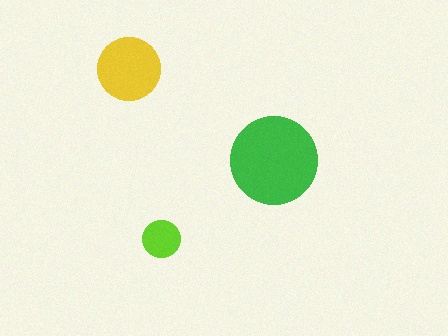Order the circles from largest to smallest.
the green one, the yellow one, the lime one.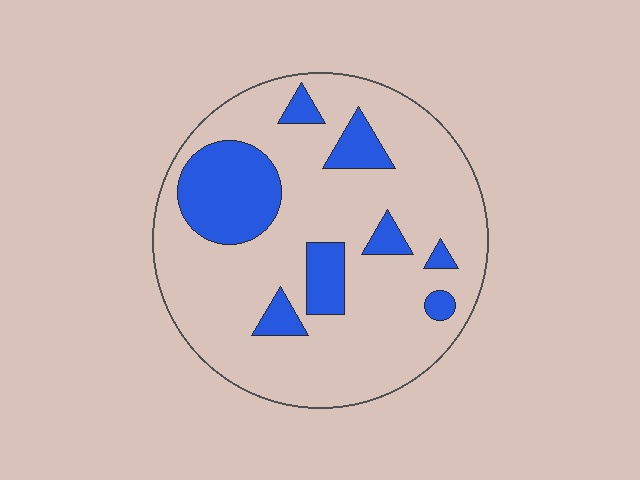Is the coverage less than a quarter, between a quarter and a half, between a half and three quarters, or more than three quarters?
Less than a quarter.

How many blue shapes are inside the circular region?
8.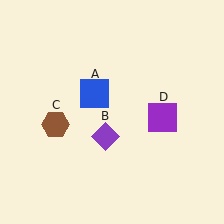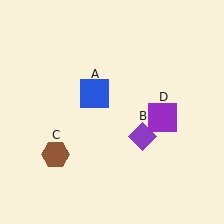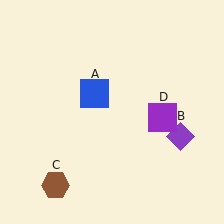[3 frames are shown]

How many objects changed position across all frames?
2 objects changed position: purple diamond (object B), brown hexagon (object C).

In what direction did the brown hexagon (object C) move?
The brown hexagon (object C) moved down.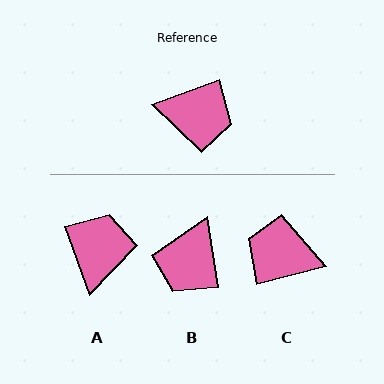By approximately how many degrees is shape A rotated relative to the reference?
Approximately 90 degrees counter-clockwise.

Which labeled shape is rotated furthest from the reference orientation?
C, about 174 degrees away.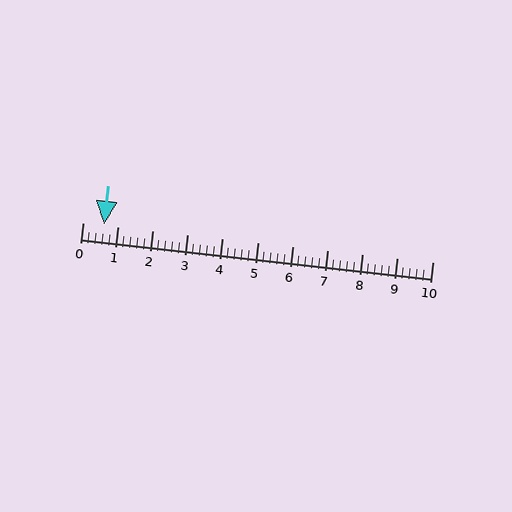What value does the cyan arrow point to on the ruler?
The cyan arrow points to approximately 0.6.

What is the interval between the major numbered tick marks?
The major tick marks are spaced 1 units apart.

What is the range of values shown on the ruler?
The ruler shows values from 0 to 10.